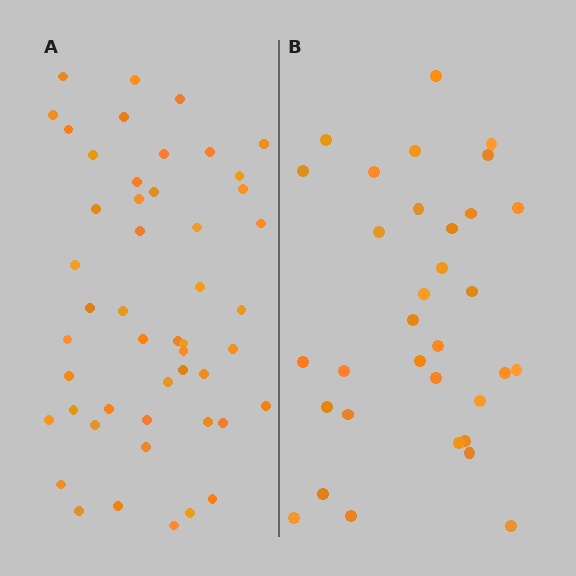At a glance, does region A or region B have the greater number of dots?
Region A (the left region) has more dots.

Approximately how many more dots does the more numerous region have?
Region A has approximately 15 more dots than region B.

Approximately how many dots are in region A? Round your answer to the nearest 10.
About 50 dots. (The exact count is 49, which rounds to 50.)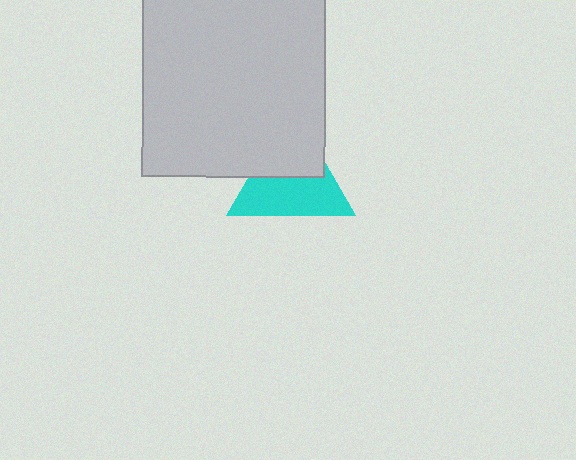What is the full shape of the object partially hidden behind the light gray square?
The partially hidden object is a cyan triangle.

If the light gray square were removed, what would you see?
You would see the complete cyan triangle.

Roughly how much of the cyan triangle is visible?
About half of it is visible (roughly 57%).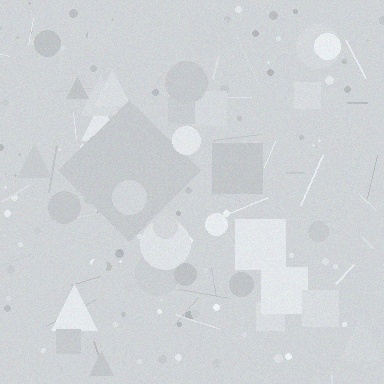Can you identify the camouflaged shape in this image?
The camouflaged shape is a diamond.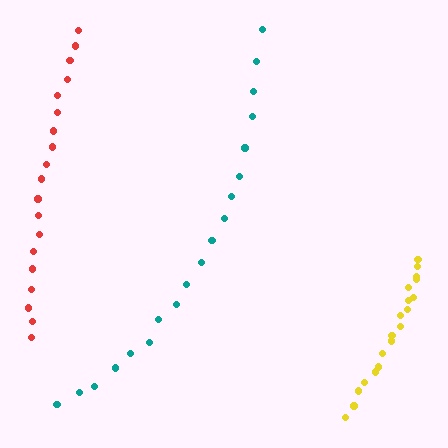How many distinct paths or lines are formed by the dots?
There are 3 distinct paths.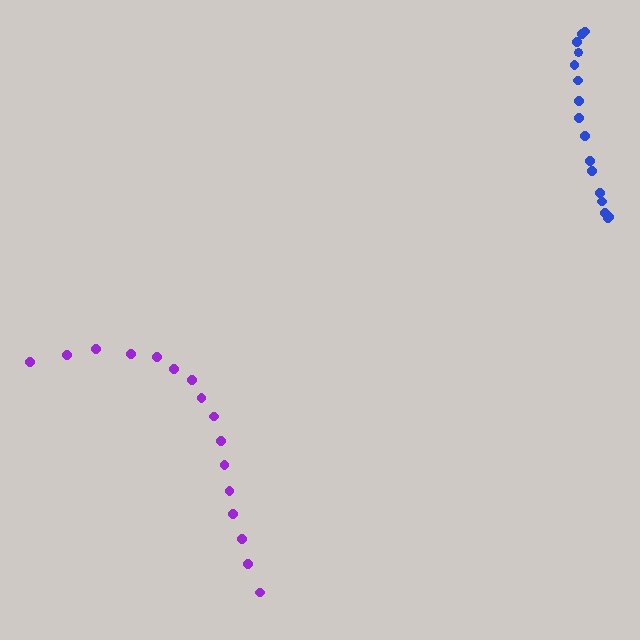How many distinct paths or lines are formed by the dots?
There are 2 distinct paths.